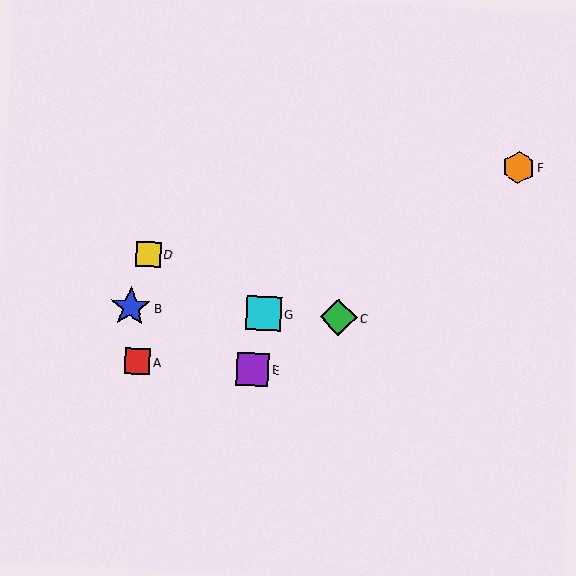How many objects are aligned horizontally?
3 objects (B, C, G) are aligned horizontally.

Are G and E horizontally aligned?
No, G is at y≈313 and E is at y≈369.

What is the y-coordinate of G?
Object G is at y≈313.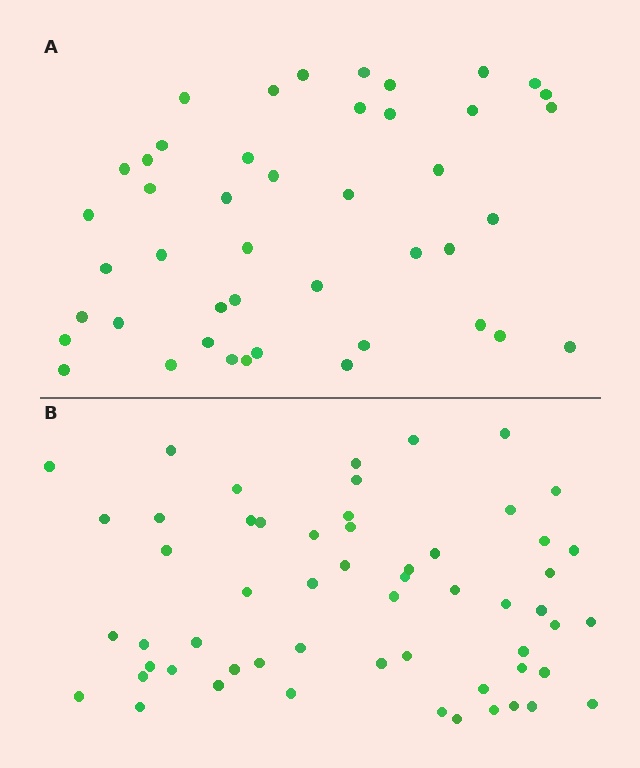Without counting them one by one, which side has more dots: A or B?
Region B (the bottom region) has more dots.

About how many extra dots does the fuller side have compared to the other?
Region B has roughly 12 or so more dots than region A.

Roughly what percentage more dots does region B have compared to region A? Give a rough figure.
About 25% more.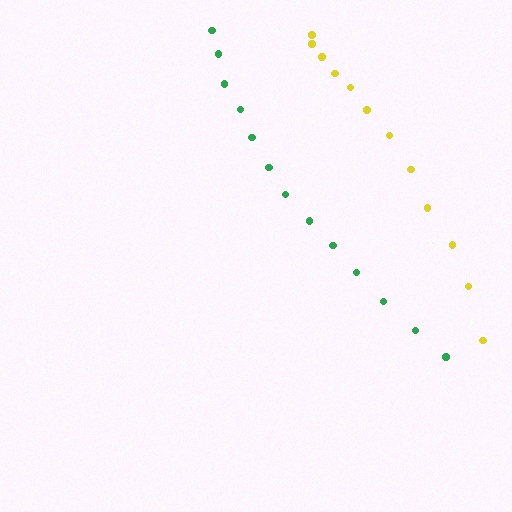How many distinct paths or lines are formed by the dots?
There are 2 distinct paths.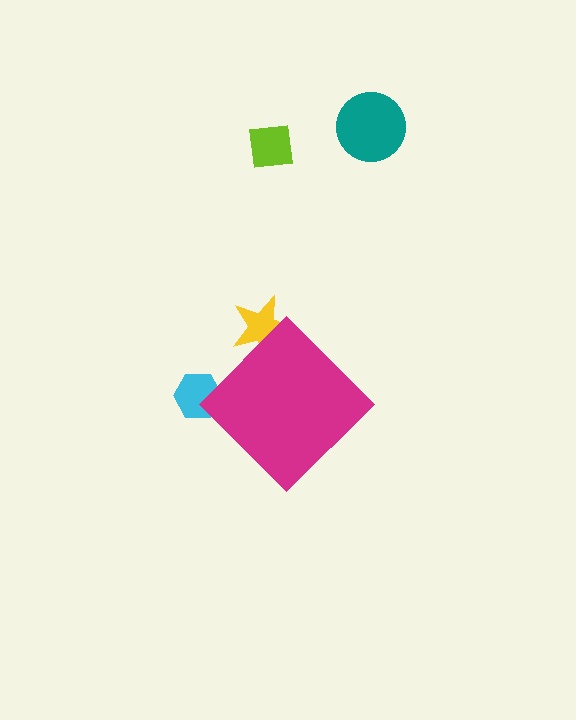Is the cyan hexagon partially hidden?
Yes, the cyan hexagon is partially hidden behind the magenta diamond.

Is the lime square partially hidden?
No, the lime square is fully visible.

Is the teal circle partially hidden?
No, the teal circle is fully visible.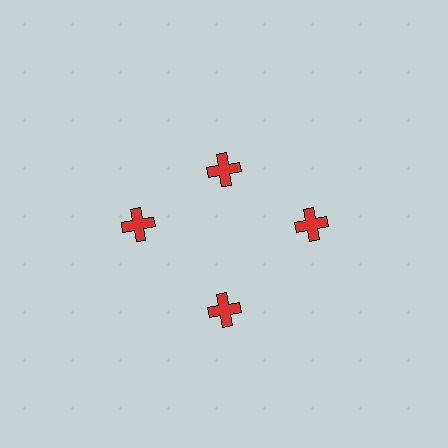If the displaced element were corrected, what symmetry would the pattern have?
It would have 4-fold rotational symmetry — the pattern would map onto itself every 90 degrees.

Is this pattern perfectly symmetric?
No. The 4 red crosses are arranged in a ring, but one element near the 12 o'clock position is pulled inward toward the center, breaking the 4-fold rotational symmetry.